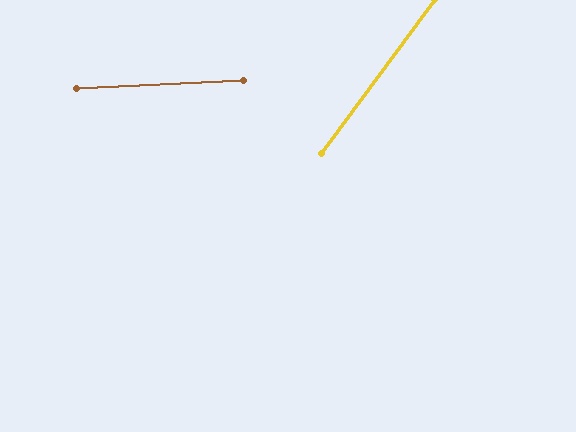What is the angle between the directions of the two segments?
Approximately 51 degrees.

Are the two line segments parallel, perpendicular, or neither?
Neither parallel nor perpendicular — they differ by about 51°.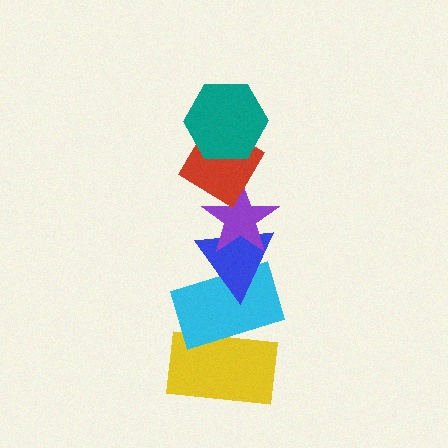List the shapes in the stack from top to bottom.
From top to bottom: the teal hexagon, the red diamond, the purple star, the blue triangle, the cyan rectangle, the yellow rectangle.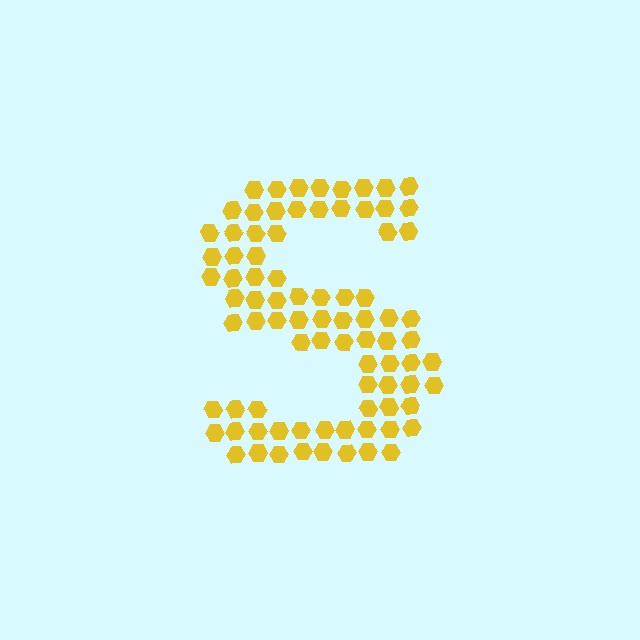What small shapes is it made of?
It is made of small hexagons.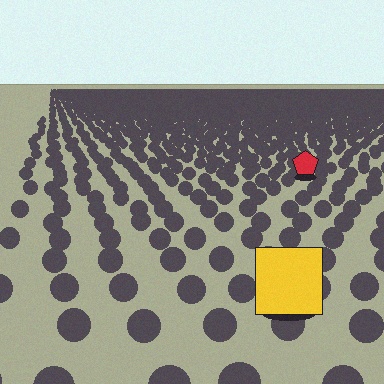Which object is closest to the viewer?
The yellow square is closest. The texture marks near it are larger and more spread out.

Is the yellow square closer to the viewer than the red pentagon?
Yes. The yellow square is closer — you can tell from the texture gradient: the ground texture is coarser near it.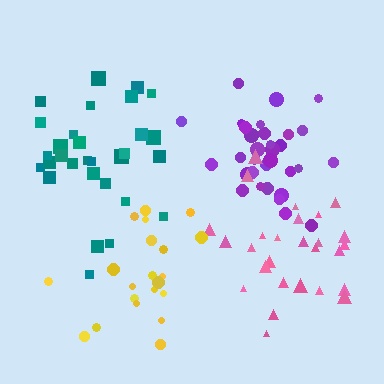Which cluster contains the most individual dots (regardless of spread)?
Purple (32).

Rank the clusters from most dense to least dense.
purple, pink, teal, yellow.